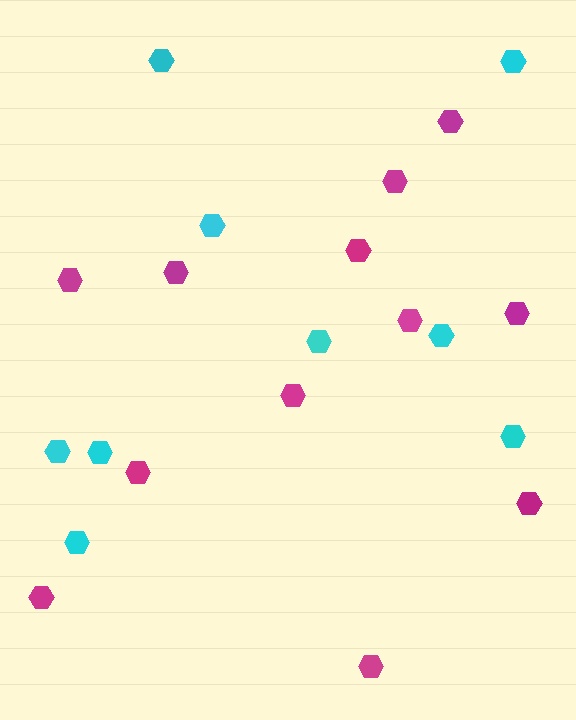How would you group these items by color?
There are 2 groups: one group of cyan hexagons (9) and one group of magenta hexagons (12).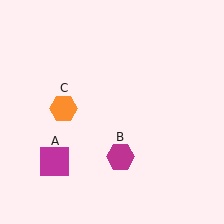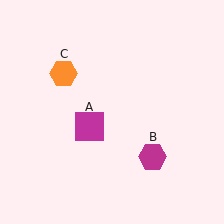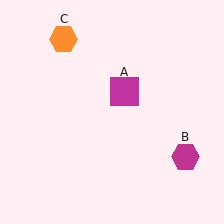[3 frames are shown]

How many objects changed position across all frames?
3 objects changed position: magenta square (object A), magenta hexagon (object B), orange hexagon (object C).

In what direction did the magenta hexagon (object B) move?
The magenta hexagon (object B) moved right.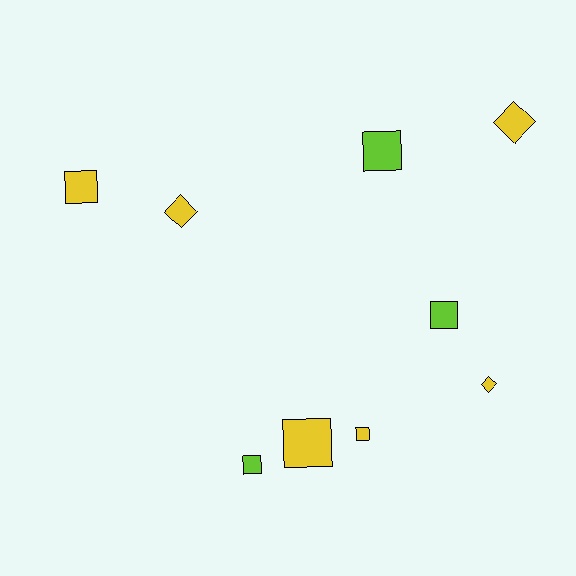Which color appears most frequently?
Yellow, with 6 objects.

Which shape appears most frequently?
Square, with 6 objects.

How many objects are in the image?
There are 9 objects.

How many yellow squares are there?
There are 3 yellow squares.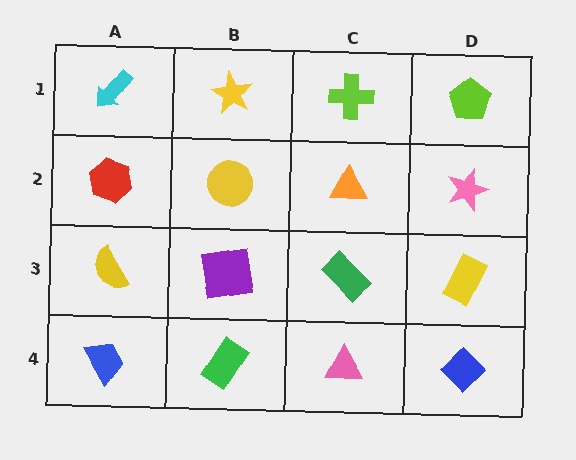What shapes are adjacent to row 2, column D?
A lime pentagon (row 1, column D), a yellow rectangle (row 3, column D), an orange triangle (row 2, column C).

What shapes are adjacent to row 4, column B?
A purple square (row 3, column B), a blue trapezoid (row 4, column A), a pink triangle (row 4, column C).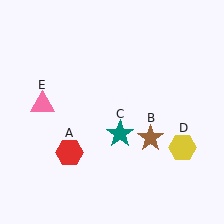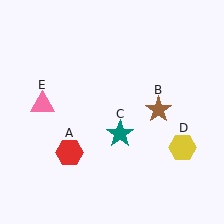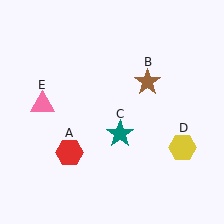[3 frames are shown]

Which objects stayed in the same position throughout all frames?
Red hexagon (object A) and teal star (object C) and yellow hexagon (object D) and pink triangle (object E) remained stationary.